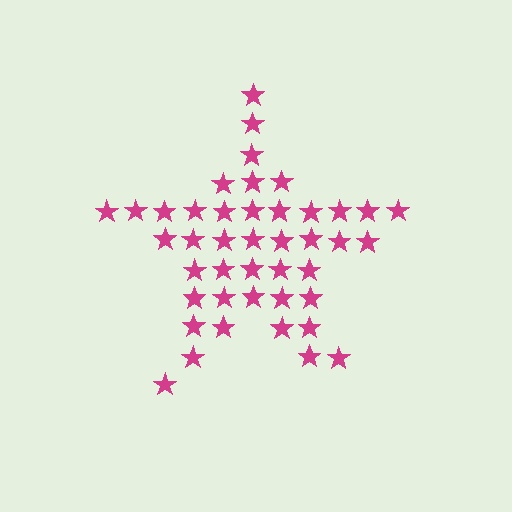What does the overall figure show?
The overall figure shows a star.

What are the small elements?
The small elements are stars.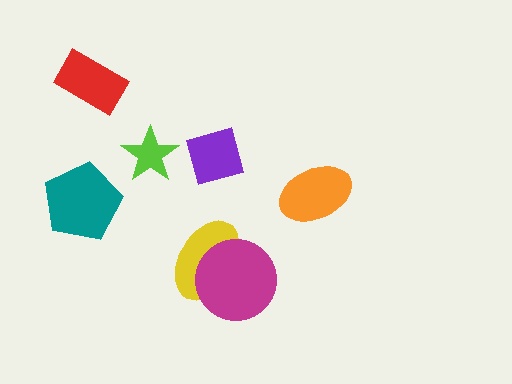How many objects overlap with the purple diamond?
0 objects overlap with the purple diamond.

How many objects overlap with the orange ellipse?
0 objects overlap with the orange ellipse.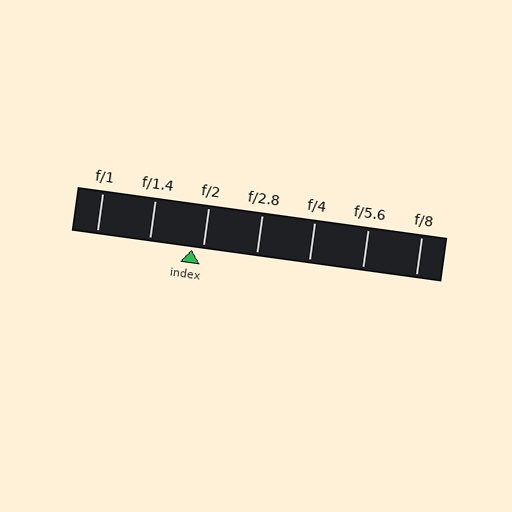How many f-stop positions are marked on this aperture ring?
There are 7 f-stop positions marked.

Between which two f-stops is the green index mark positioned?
The index mark is between f/1.4 and f/2.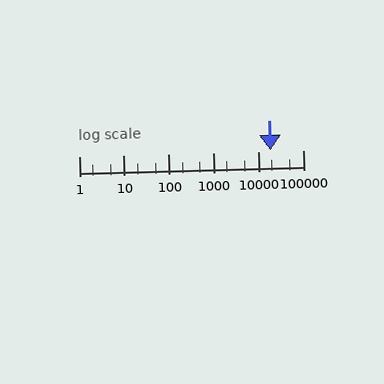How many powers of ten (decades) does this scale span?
The scale spans 5 decades, from 1 to 100000.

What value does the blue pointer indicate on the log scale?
The pointer indicates approximately 19000.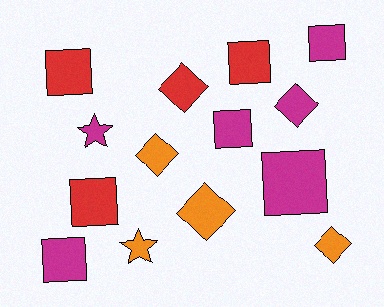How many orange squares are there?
There are no orange squares.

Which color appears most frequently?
Magenta, with 6 objects.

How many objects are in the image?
There are 14 objects.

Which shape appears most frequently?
Square, with 7 objects.